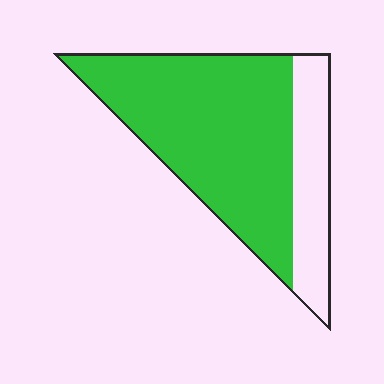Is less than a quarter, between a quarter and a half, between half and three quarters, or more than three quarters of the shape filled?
Between half and three quarters.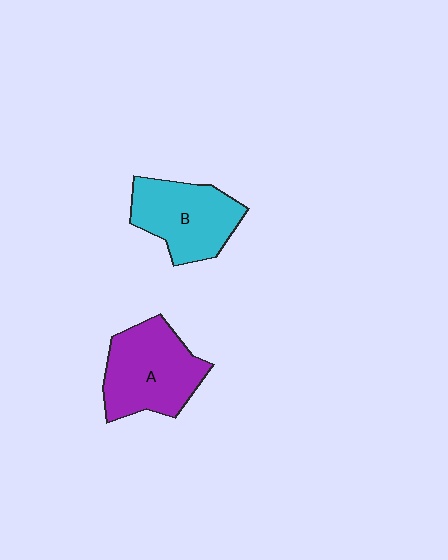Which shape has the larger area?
Shape A (purple).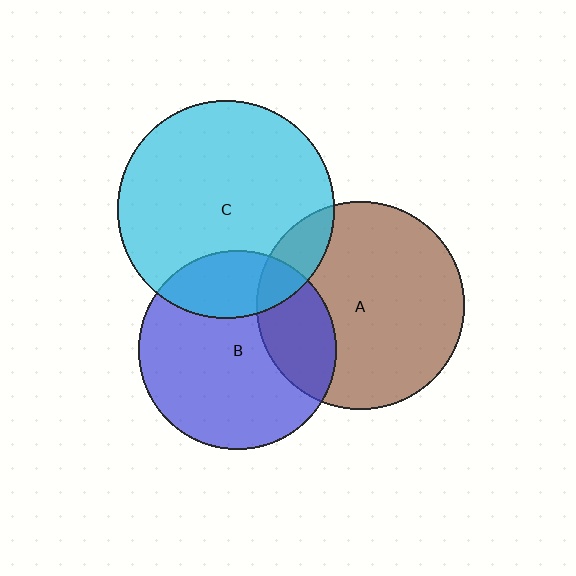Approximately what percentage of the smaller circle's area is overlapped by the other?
Approximately 25%.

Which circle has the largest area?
Circle C (cyan).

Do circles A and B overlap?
Yes.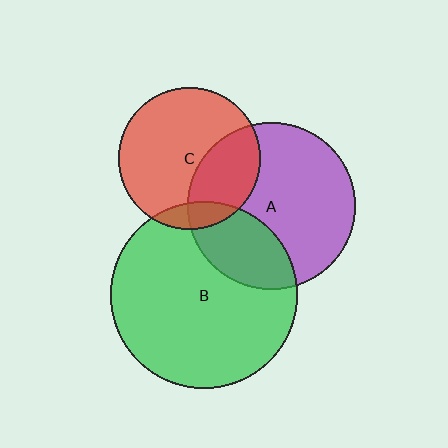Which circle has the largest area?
Circle B (green).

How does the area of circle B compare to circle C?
Approximately 1.7 times.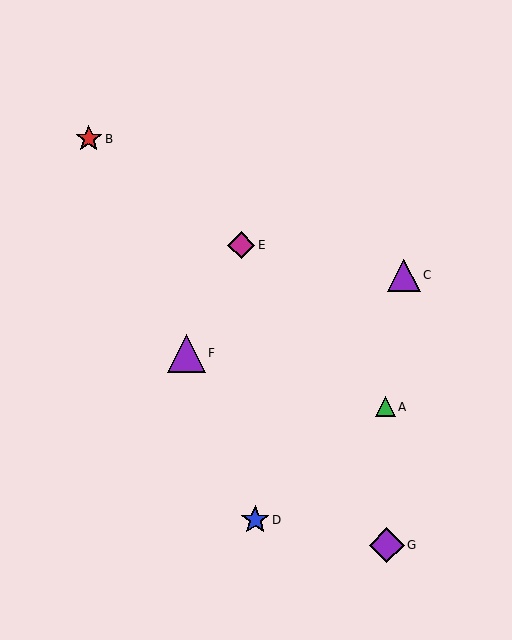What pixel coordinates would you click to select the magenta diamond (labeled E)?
Click at (241, 245) to select the magenta diamond E.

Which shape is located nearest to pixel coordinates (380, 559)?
The purple diamond (labeled G) at (387, 545) is nearest to that location.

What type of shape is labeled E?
Shape E is a magenta diamond.